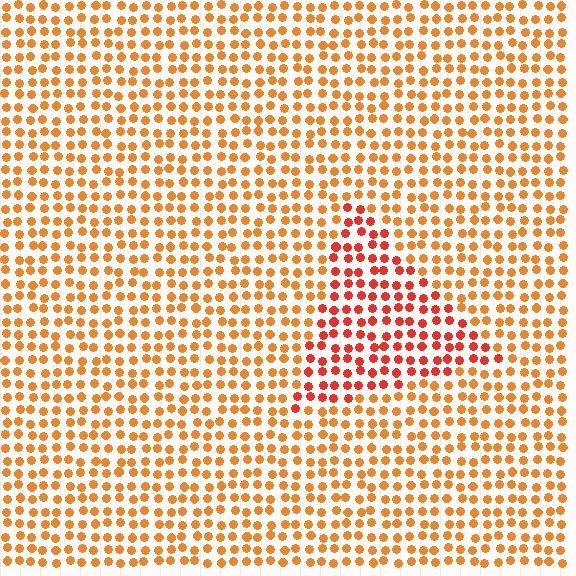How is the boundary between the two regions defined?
The boundary is defined purely by a slight shift in hue (about 28 degrees). Spacing, size, and orientation are identical on both sides.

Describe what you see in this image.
The image is filled with small orange elements in a uniform arrangement. A triangle-shaped region is visible where the elements are tinted to a slightly different hue, forming a subtle color boundary.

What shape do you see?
I see a triangle.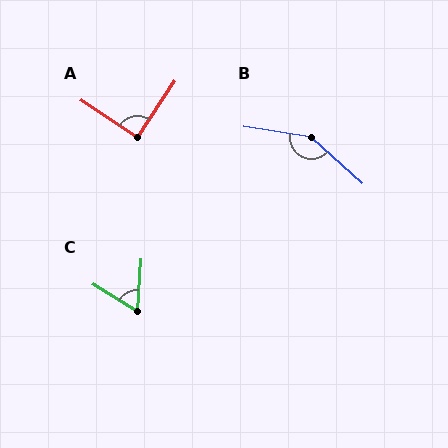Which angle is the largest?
B, at approximately 146 degrees.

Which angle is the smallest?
C, at approximately 62 degrees.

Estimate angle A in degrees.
Approximately 90 degrees.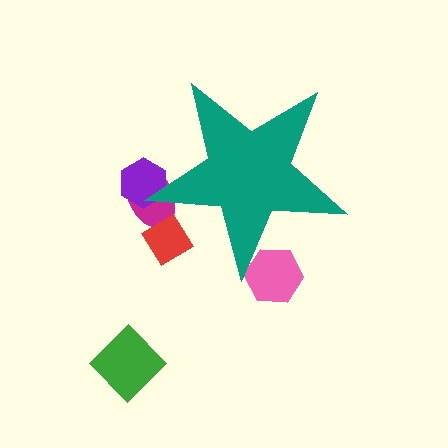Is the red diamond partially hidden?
Yes, the red diamond is partially hidden behind the teal star.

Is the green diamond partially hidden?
No, the green diamond is fully visible.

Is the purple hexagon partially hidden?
Yes, the purple hexagon is partially hidden behind the teal star.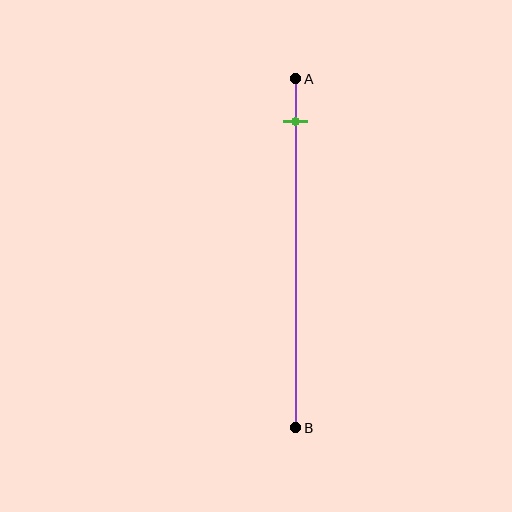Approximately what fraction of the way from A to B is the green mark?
The green mark is approximately 10% of the way from A to B.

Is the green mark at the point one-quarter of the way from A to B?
No, the mark is at about 10% from A, not at the 25% one-quarter point.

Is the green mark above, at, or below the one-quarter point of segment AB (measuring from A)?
The green mark is above the one-quarter point of segment AB.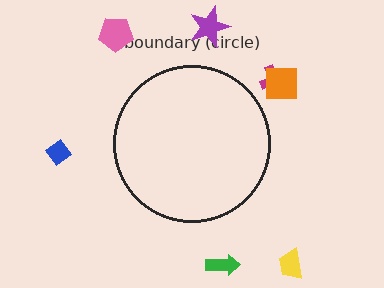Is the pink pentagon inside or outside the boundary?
Outside.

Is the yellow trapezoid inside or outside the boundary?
Outside.